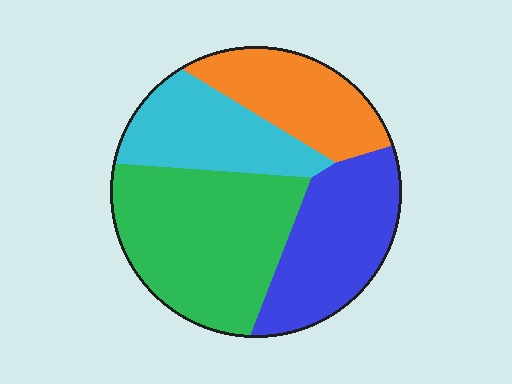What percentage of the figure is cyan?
Cyan covers 20% of the figure.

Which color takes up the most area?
Green, at roughly 35%.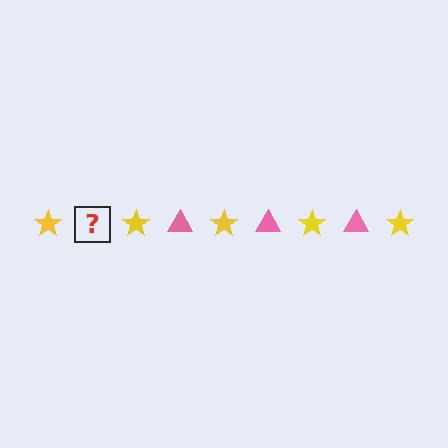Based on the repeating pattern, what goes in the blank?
The blank should be a pink triangle.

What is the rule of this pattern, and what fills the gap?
The rule is that the pattern alternates between yellow star and pink triangle. The gap should be filled with a pink triangle.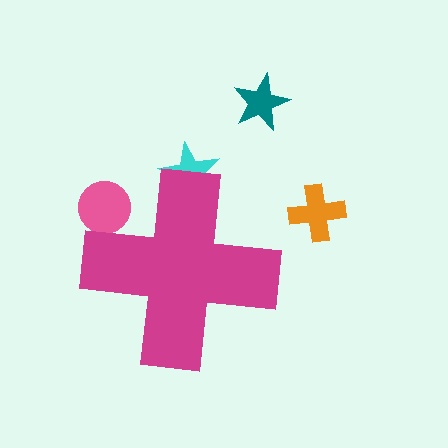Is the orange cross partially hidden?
No, the orange cross is fully visible.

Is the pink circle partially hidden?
Yes, the pink circle is partially hidden behind the magenta cross.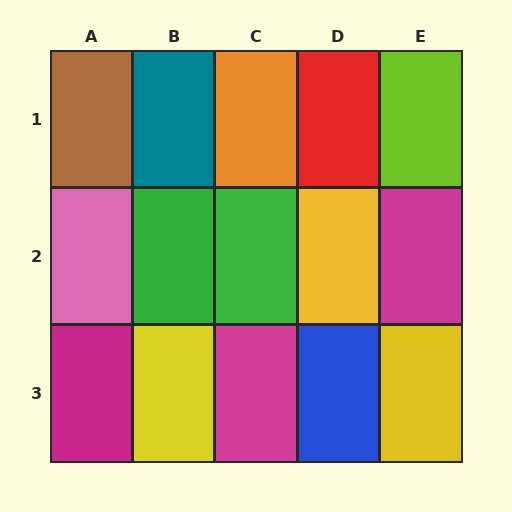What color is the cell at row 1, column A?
Brown.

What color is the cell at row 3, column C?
Magenta.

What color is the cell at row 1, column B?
Teal.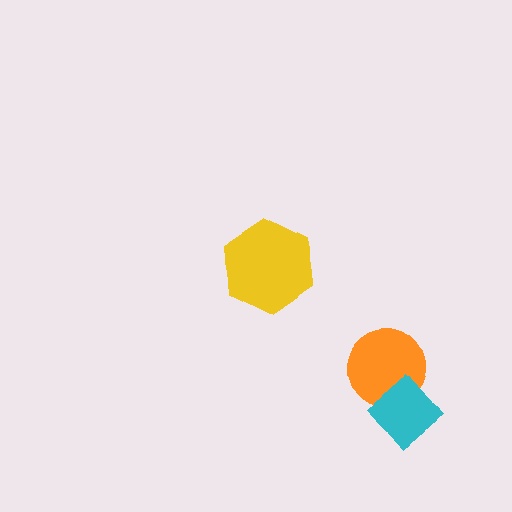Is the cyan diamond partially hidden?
No, no other shape covers it.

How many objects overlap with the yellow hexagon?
0 objects overlap with the yellow hexagon.